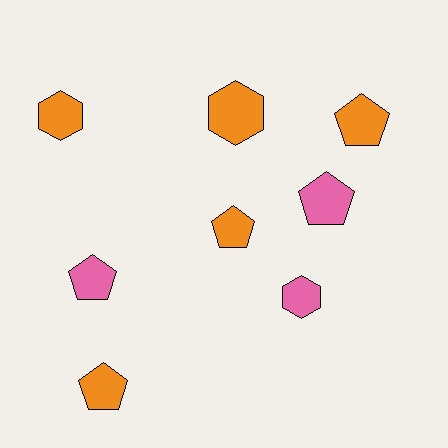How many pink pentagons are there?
There are 2 pink pentagons.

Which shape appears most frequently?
Pentagon, with 5 objects.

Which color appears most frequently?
Orange, with 5 objects.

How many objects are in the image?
There are 8 objects.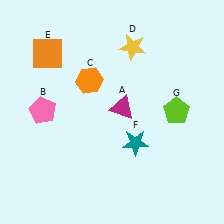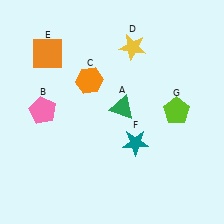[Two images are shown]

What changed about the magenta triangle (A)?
In Image 1, A is magenta. In Image 2, it changed to green.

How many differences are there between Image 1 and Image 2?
There is 1 difference between the two images.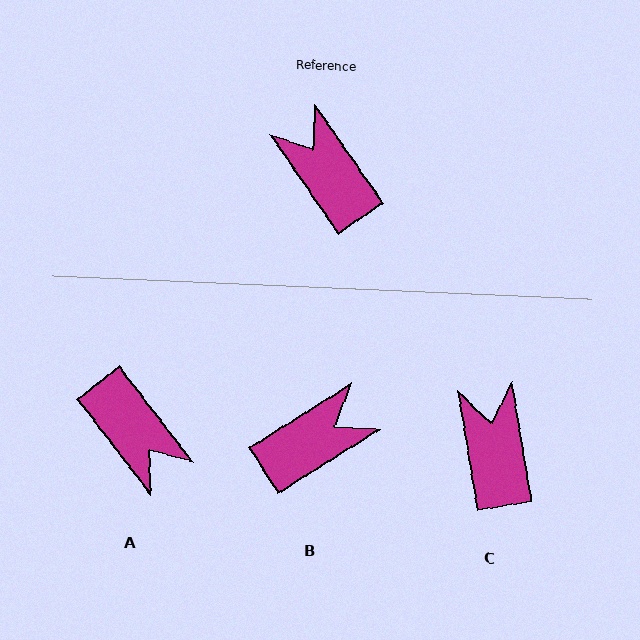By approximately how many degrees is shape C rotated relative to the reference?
Approximately 25 degrees clockwise.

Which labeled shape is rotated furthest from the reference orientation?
A, about 177 degrees away.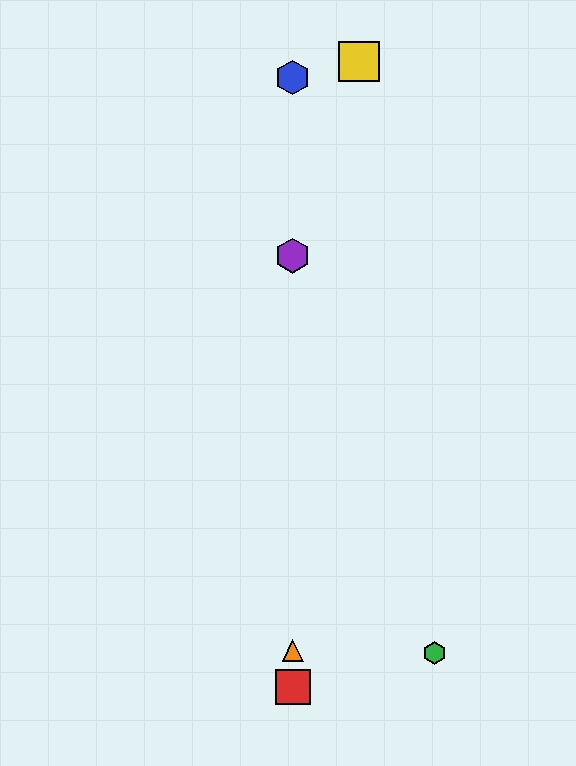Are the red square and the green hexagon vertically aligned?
No, the red square is at x≈293 and the green hexagon is at x≈435.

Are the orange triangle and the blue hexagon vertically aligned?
Yes, both are at x≈293.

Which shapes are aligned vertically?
The red square, the blue hexagon, the purple hexagon, the orange triangle are aligned vertically.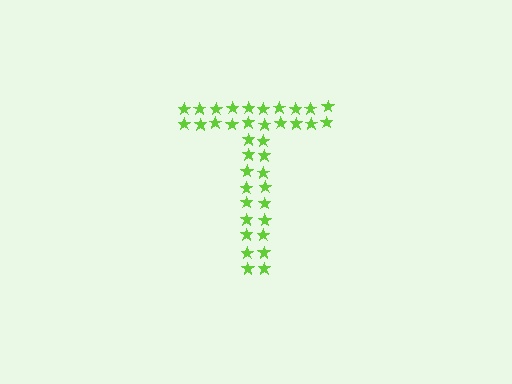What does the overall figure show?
The overall figure shows the letter T.